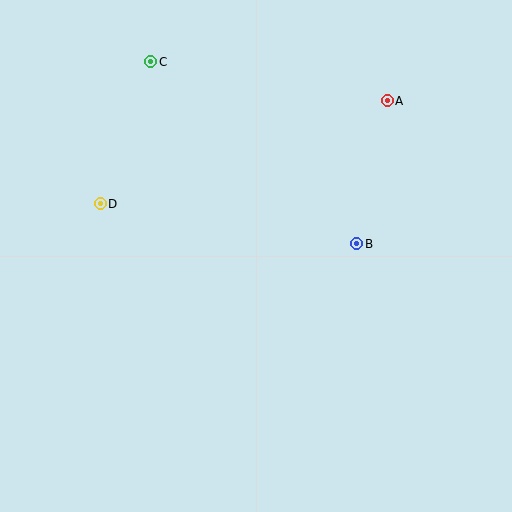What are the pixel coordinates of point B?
Point B is at (357, 244).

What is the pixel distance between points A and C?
The distance between A and C is 240 pixels.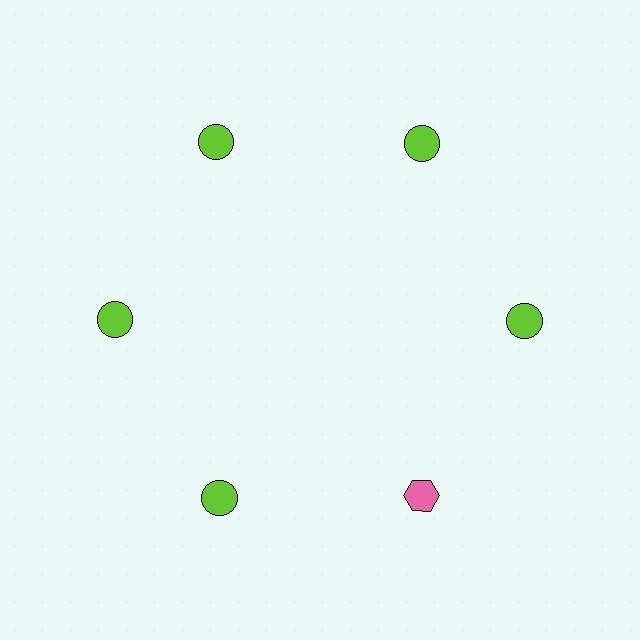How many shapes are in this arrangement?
There are 6 shapes arranged in a ring pattern.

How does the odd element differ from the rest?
It differs in both color (pink instead of lime) and shape (hexagon instead of circle).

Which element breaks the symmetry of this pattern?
The pink hexagon at roughly the 5 o'clock position breaks the symmetry. All other shapes are lime circles.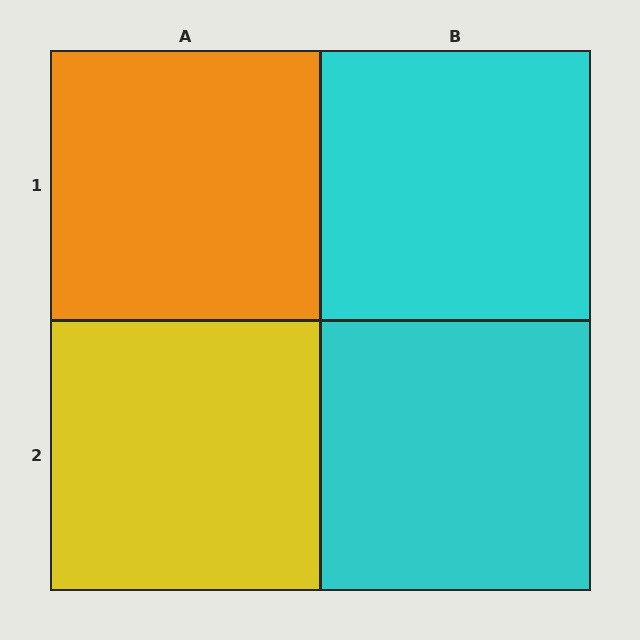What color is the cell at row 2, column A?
Yellow.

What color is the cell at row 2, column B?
Cyan.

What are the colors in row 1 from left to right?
Orange, cyan.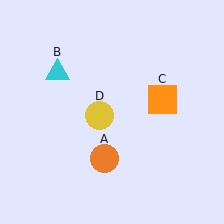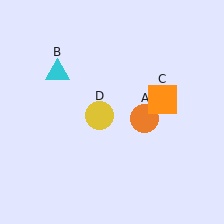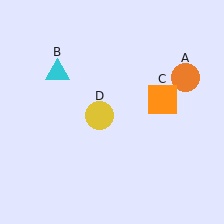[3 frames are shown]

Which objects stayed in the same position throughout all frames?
Cyan triangle (object B) and orange square (object C) and yellow circle (object D) remained stationary.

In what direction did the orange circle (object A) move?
The orange circle (object A) moved up and to the right.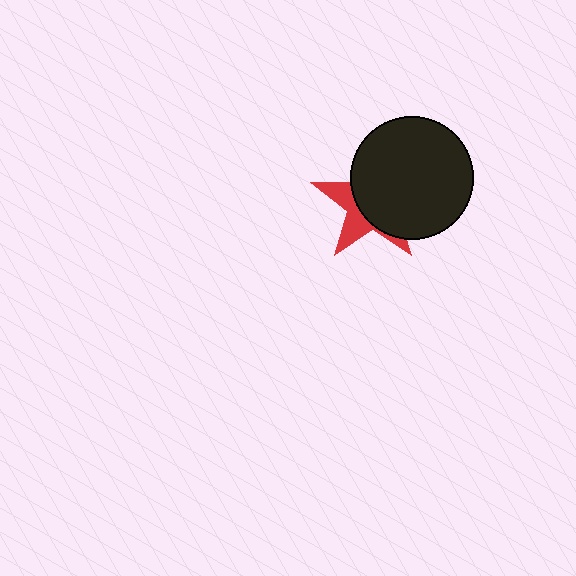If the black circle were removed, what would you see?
You would see the complete red star.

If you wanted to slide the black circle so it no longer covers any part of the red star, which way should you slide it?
Slide it right — that is the most direct way to separate the two shapes.